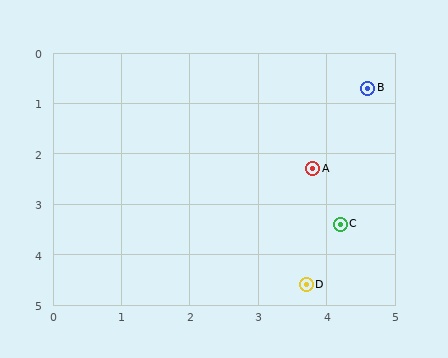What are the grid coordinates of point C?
Point C is at approximately (4.2, 3.4).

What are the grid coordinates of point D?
Point D is at approximately (3.7, 4.6).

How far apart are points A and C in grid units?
Points A and C are about 1.2 grid units apart.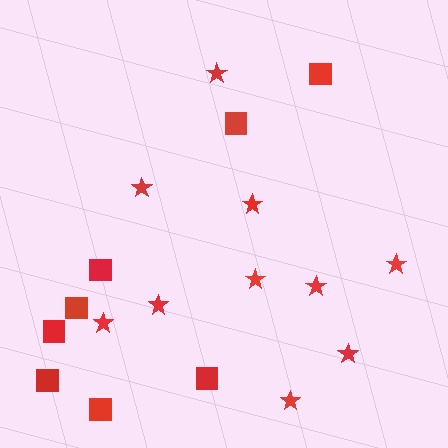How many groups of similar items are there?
There are 2 groups: one group of stars (10) and one group of squares (8).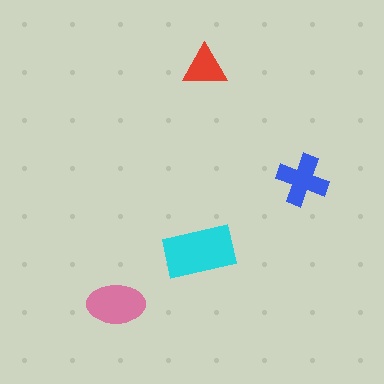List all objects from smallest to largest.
The red triangle, the blue cross, the pink ellipse, the cyan rectangle.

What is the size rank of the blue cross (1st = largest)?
3rd.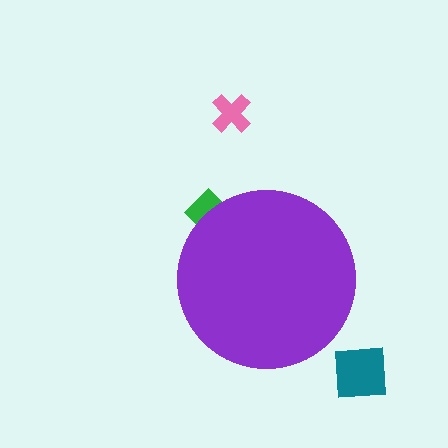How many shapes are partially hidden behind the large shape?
1 shape is partially hidden.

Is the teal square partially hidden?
No, the teal square is fully visible.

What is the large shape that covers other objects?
A purple circle.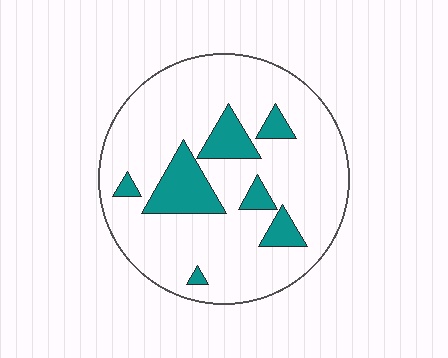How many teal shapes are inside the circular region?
7.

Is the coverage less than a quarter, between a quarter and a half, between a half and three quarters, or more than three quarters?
Less than a quarter.